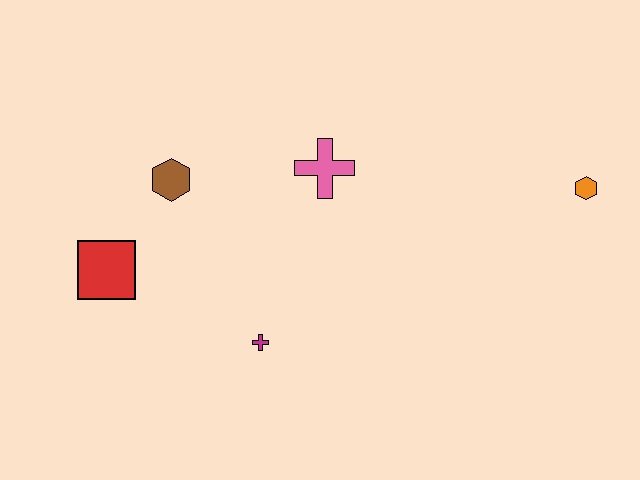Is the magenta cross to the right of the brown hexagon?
Yes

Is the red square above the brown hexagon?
No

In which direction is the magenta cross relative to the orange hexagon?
The magenta cross is to the left of the orange hexagon.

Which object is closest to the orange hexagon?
The pink cross is closest to the orange hexagon.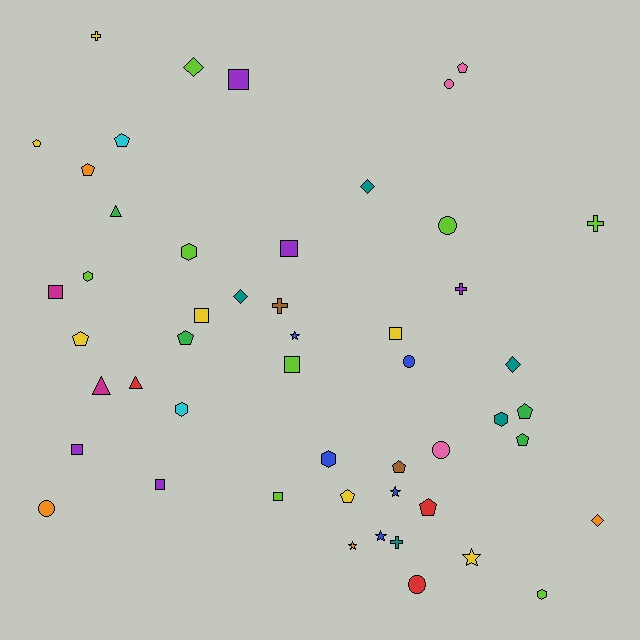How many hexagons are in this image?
There are 6 hexagons.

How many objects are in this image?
There are 50 objects.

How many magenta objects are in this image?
There are 2 magenta objects.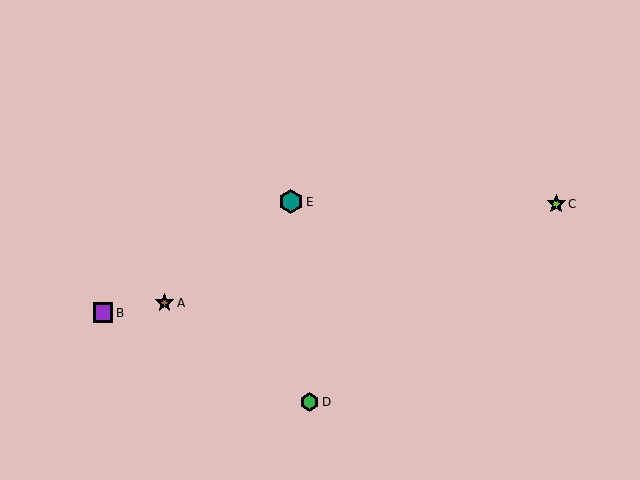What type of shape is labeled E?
Shape E is a teal hexagon.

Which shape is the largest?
The teal hexagon (labeled E) is the largest.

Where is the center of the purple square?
The center of the purple square is at (103, 313).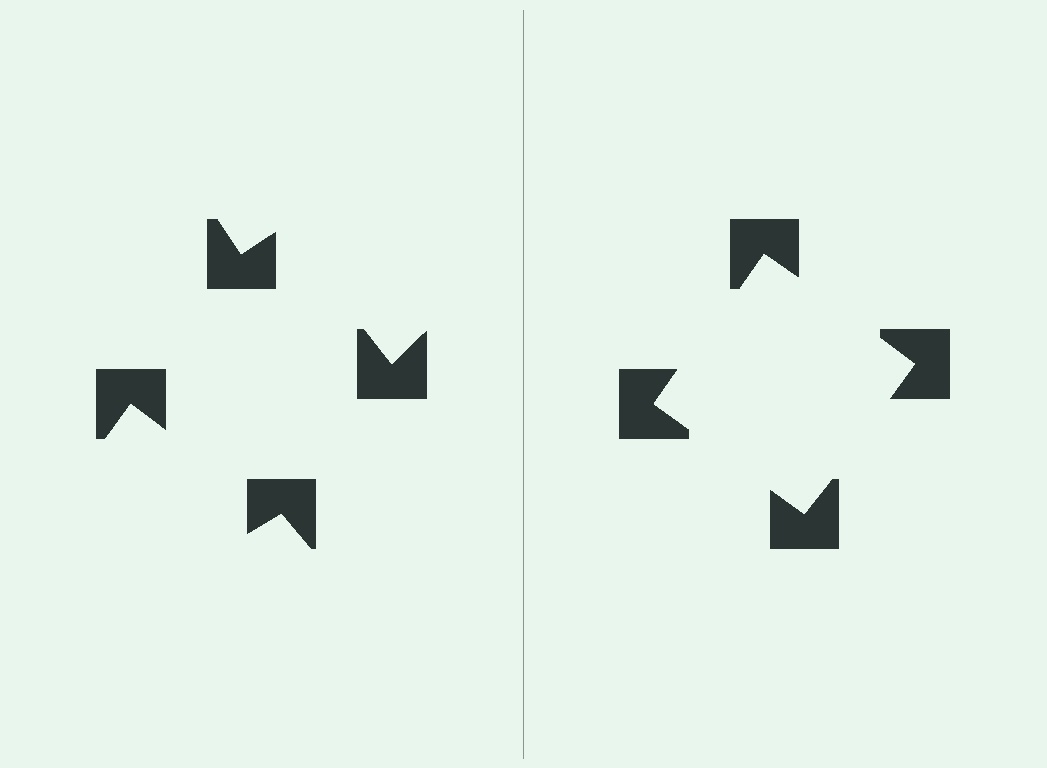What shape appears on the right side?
An illusory square.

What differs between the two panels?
The notched squares are positioned identically on both sides; only the wedge orientations differ. On the right they align to a square; on the left they are misaligned.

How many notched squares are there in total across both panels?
8 — 4 on each side.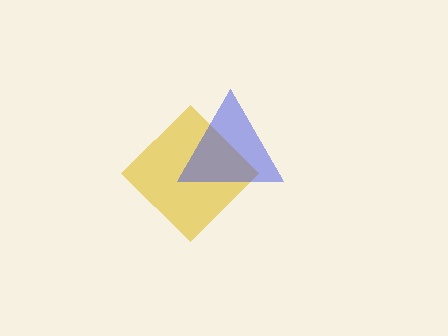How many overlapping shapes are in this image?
There are 2 overlapping shapes in the image.